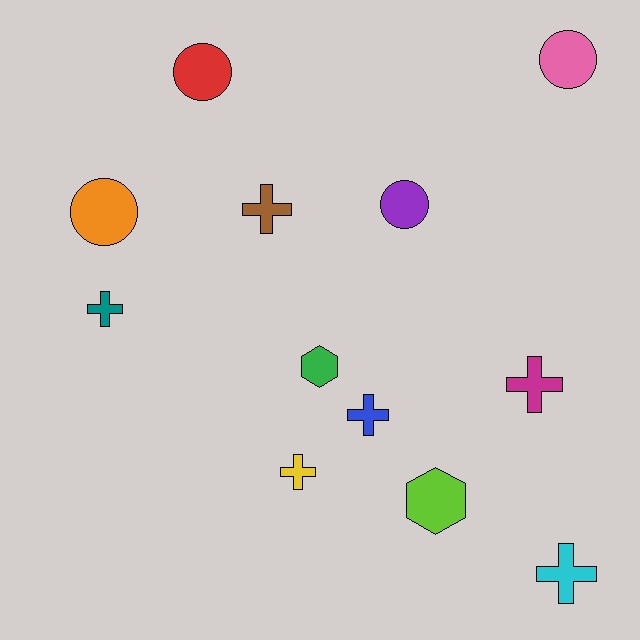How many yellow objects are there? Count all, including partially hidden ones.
There is 1 yellow object.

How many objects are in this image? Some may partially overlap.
There are 12 objects.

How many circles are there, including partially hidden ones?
There are 4 circles.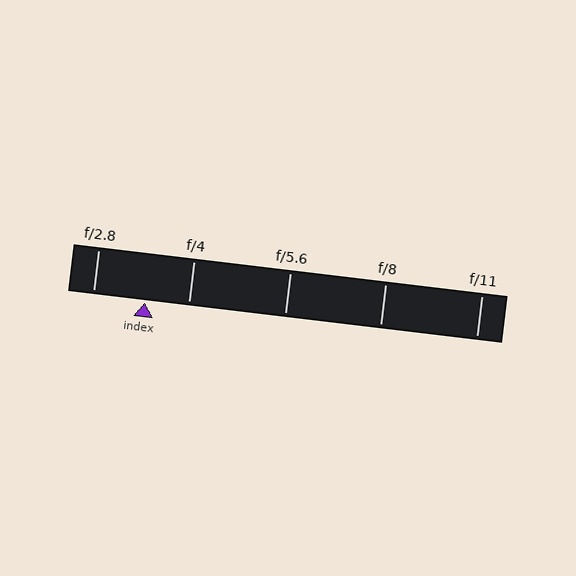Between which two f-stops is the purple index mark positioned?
The index mark is between f/2.8 and f/4.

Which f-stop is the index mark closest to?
The index mark is closest to f/4.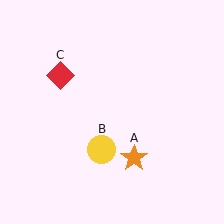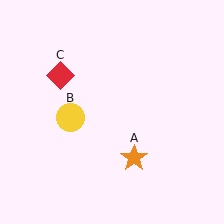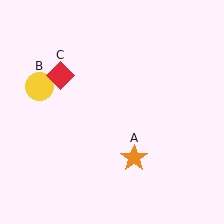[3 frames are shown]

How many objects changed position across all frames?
1 object changed position: yellow circle (object B).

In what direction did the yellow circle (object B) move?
The yellow circle (object B) moved up and to the left.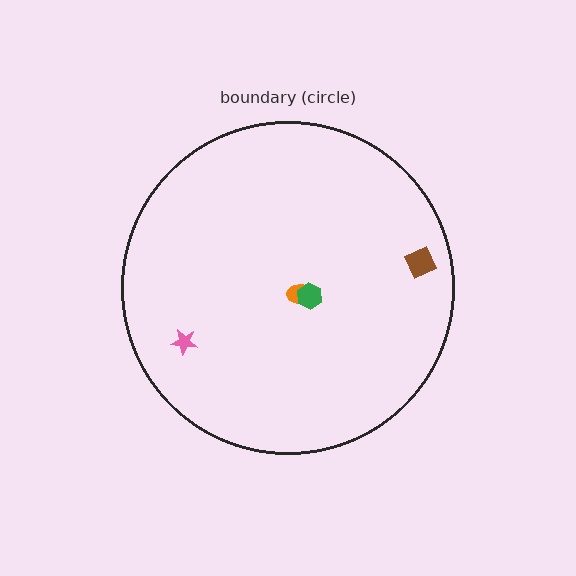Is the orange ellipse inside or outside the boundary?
Inside.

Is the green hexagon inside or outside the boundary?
Inside.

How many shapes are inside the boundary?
4 inside, 0 outside.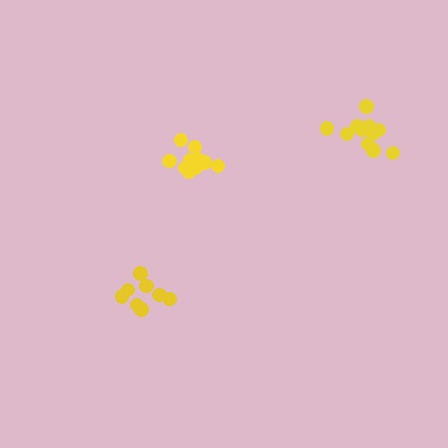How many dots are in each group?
Group 1: 9 dots, Group 2: 10 dots, Group 3: 12 dots (31 total).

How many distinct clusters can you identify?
There are 3 distinct clusters.